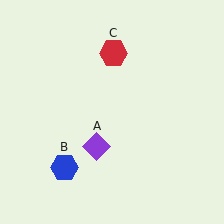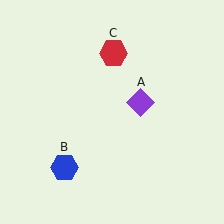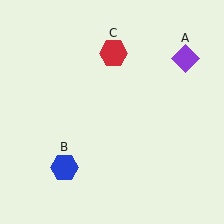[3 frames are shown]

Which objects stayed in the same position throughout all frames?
Blue hexagon (object B) and red hexagon (object C) remained stationary.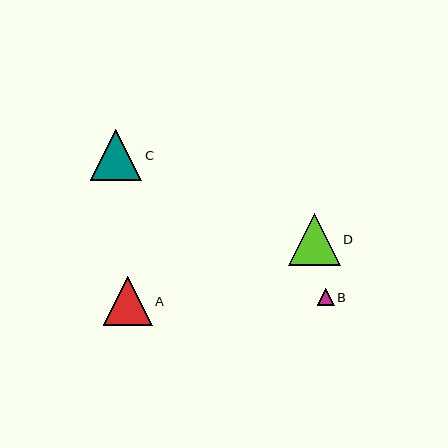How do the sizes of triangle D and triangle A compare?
Triangle D and triangle A are approximately the same size.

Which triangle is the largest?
Triangle C is the largest with a size of approximately 52 pixels.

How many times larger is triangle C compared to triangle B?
Triangle C is approximately 3.1 times the size of triangle B.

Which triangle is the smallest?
Triangle B is the smallest with a size of approximately 16 pixels.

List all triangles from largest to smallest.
From largest to smallest: C, D, A, B.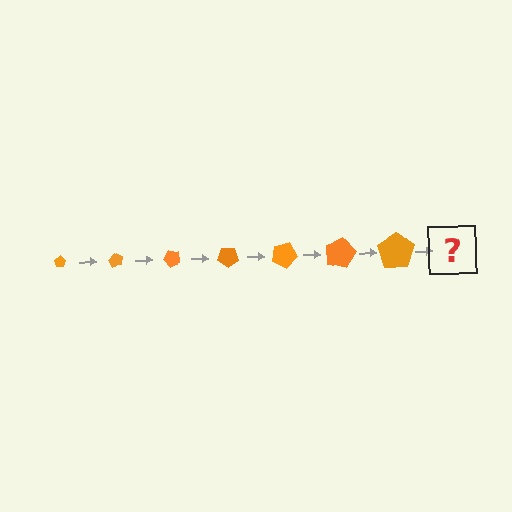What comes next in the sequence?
The next element should be a pentagon, larger than the previous one and rotated 420 degrees from the start.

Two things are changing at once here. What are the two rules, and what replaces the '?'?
The two rules are that the pentagon grows larger each step and it rotates 60 degrees each step. The '?' should be a pentagon, larger than the previous one and rotated 420 degrees from the start.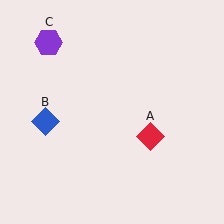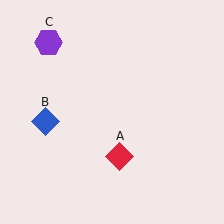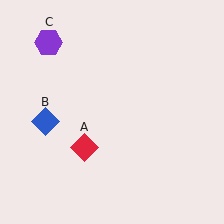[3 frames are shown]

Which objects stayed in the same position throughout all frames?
Blue diamond (object B) and purple hexagon (object C) remained stationary.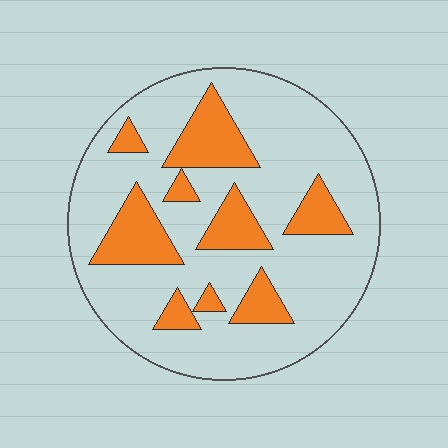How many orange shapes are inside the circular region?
9.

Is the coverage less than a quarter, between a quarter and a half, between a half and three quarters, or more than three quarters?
Less than a quarter.